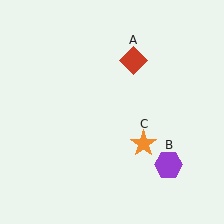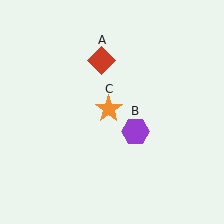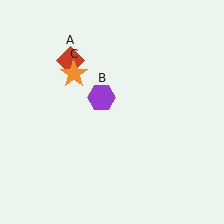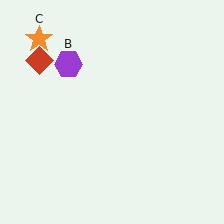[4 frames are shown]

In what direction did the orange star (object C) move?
The orange star (object C) moved up and to the left.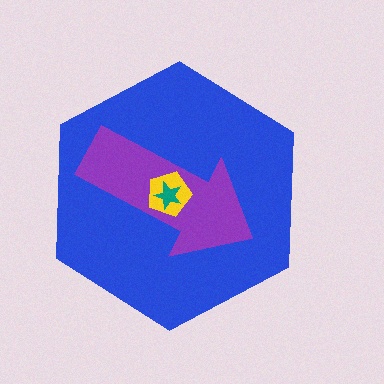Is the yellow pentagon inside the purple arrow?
Yes.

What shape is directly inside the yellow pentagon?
The teal star.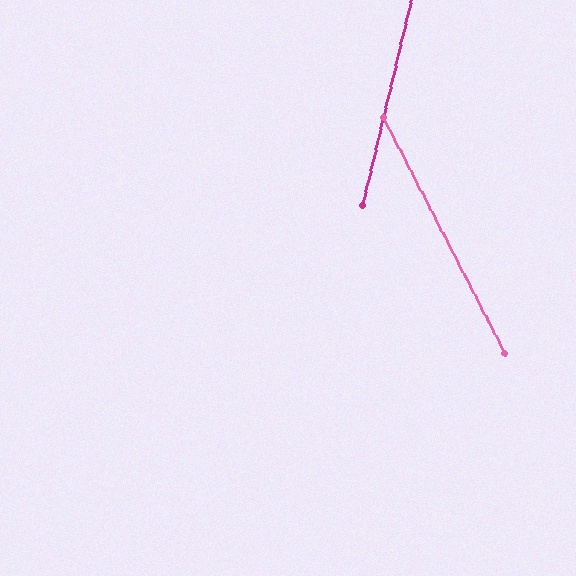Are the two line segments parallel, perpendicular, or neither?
Neither parallel nor perpendicular — they differ by about 41°.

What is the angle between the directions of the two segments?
Approximately 41 degrees.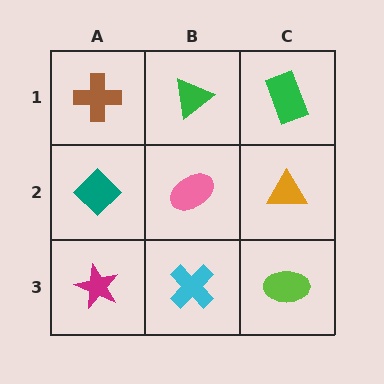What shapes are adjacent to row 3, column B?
A pink ellipse (row 2, column B), a magenta star (row 3, column A), a lime ellipse (row 3, column C).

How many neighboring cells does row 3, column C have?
2.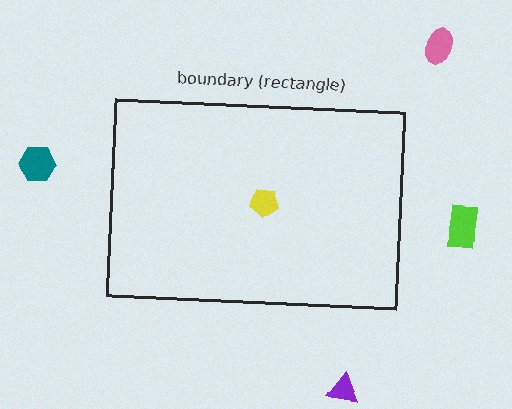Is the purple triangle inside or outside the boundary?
Outside.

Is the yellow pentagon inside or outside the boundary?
Inside.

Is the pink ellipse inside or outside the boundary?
Outside.